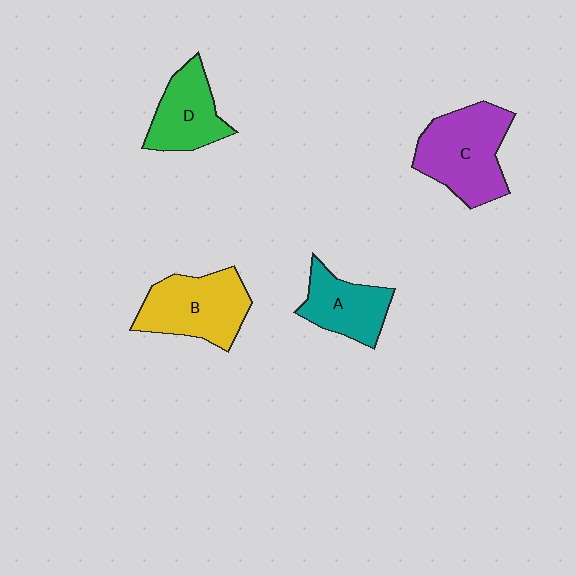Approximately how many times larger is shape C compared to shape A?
Approximately 1.5 times.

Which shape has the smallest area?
Shape A (teal).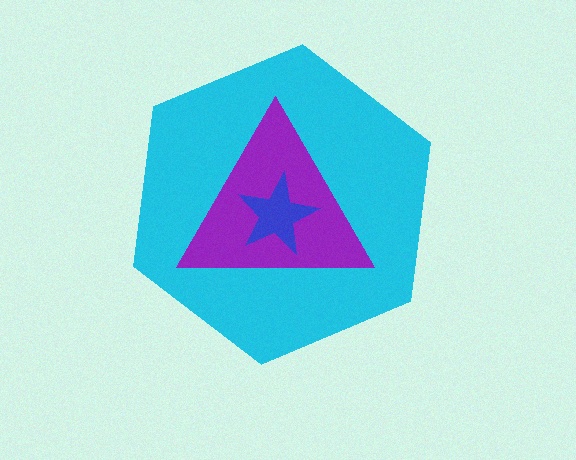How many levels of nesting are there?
3.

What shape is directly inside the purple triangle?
The blue star.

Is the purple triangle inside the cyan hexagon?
Yes.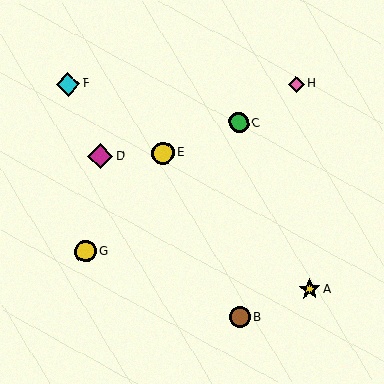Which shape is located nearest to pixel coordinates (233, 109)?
The green circle (labeled C) at (239, 122) is nearest to that location.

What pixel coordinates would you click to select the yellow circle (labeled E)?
Click at (163, 153) to select the yellow circle E.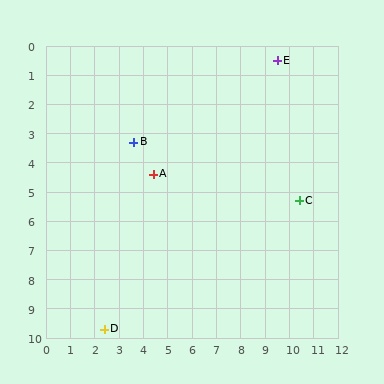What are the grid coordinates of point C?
Point C is at approximately (10.4, 5.3).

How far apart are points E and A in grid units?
Points E and A are about 6.4 grid units apart.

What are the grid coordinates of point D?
Point D is at approximately (2.4, 9.7).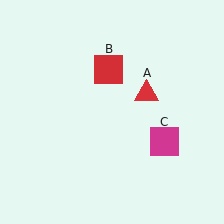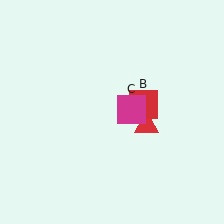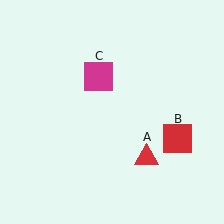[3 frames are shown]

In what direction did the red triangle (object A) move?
The red triangle (object A) moved down.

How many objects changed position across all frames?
3 objects changed position: red triangle (object A), red square (object B), magenta square (object C).